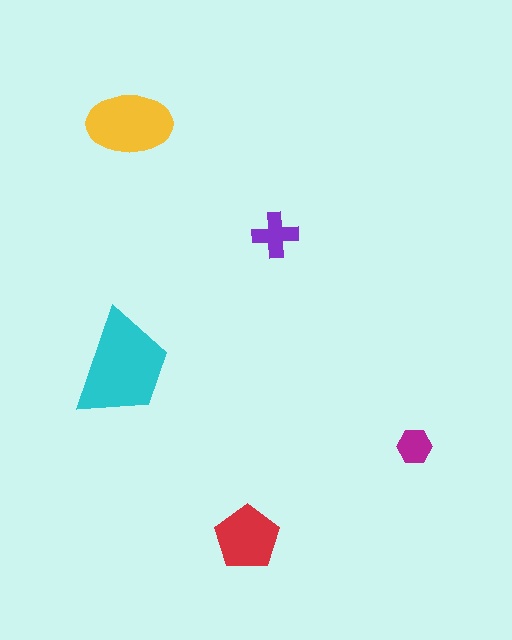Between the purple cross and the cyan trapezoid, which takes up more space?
The cyan trapezoid.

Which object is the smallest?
The magenta hexagon.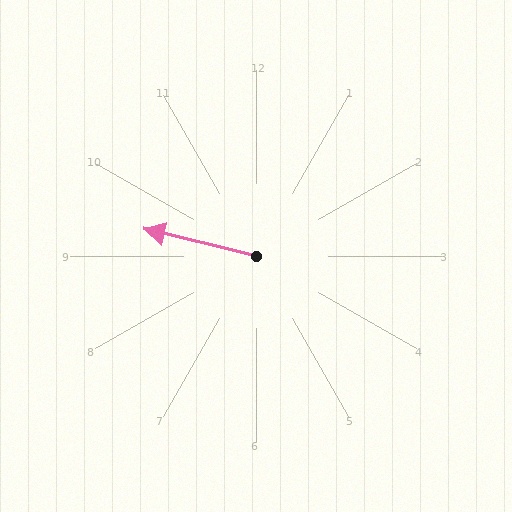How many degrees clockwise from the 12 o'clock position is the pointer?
Approximately 284 degrees.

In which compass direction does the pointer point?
West.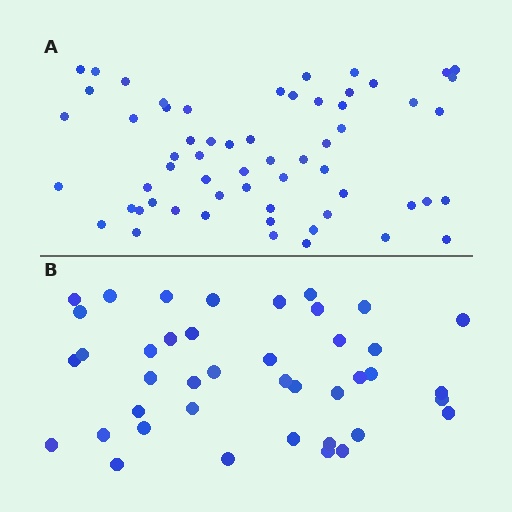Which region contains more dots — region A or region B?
Region A (the top region) has more dots.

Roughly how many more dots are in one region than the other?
Region A has approximately 20 more dots than region B.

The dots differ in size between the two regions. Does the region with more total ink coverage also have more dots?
No. Region B has more total ink coverage because its dots are larger, but region A actually contains more individual dots. Total area can be misleading — the number of items is what matters here.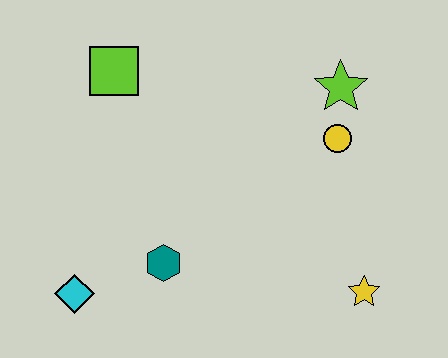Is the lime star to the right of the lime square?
Yes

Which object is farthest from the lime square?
The yellow star is farthest from the lime square.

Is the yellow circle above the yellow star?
Yes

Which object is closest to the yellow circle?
The lime star is closest to the yellow circle.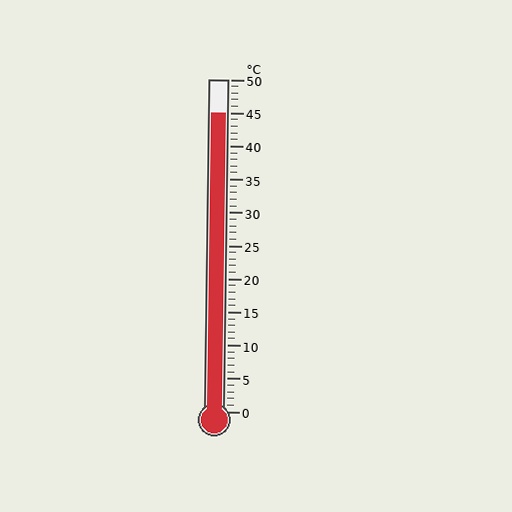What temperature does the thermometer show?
The thermometer shows approximately 45°C.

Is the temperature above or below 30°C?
The temperature is above 30°C.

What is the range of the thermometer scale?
The thermometer scale ranges from 0°C to 50°C.